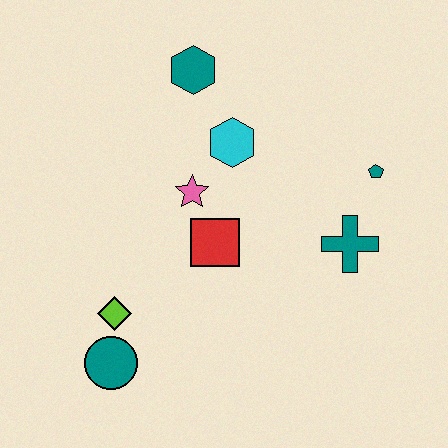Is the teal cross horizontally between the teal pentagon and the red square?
Yes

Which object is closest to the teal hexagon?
The cyan hexagon is closest to the teal hexagon.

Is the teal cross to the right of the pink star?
Yes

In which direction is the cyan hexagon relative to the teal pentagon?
The cyan hexagon is to the left of the teal pentagon.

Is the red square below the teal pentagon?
Yes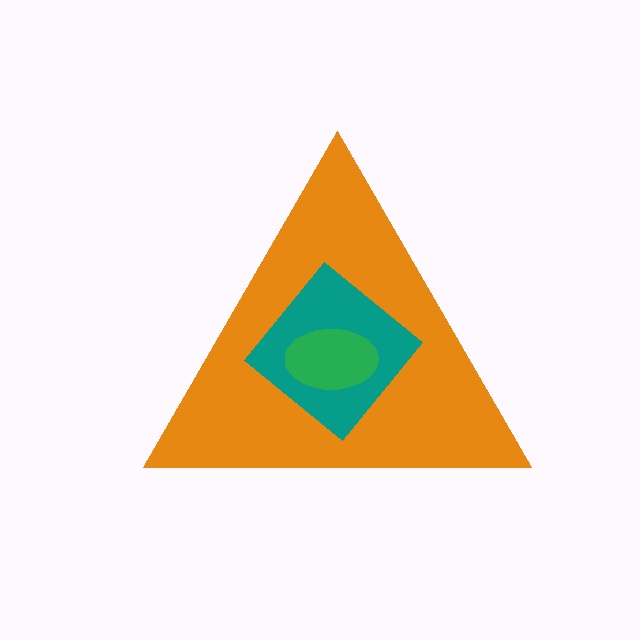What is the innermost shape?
The green ellipse.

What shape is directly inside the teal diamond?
The green ellipse.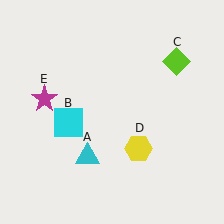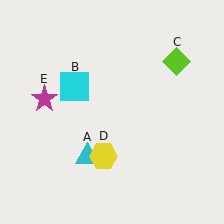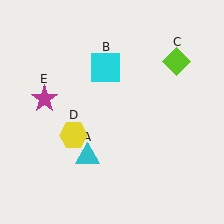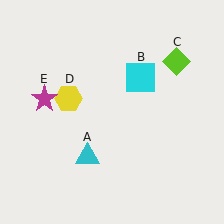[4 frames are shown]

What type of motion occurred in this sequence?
The cyan square (object B), yellow hexagon (object D) rotated clockwise around the center of the scene.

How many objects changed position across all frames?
2 objects changed position: cyan square (object B), yellow hexagon (object D).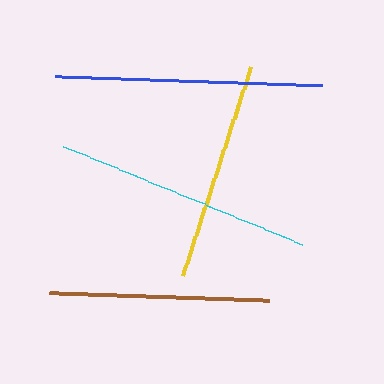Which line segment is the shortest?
The yellow line is the shortest at approximately 220 pixels.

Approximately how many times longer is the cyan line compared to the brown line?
The cyan line is approximately 1.2 times the length of the brown line.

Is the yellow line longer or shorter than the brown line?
The brown line is longer than the yellow line.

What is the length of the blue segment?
The blue segment is approximately 267 pixels long.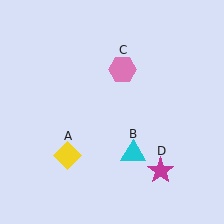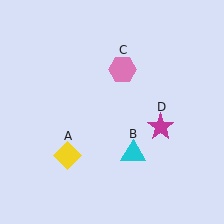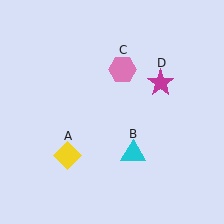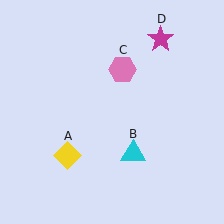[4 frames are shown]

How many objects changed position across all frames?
1 object changed position: magenta star (object D).